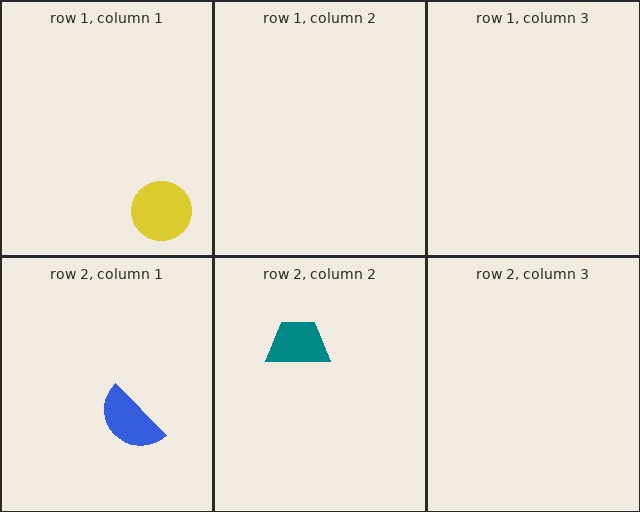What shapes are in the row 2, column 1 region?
The blue semicircle.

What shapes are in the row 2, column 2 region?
The teal trapezoid.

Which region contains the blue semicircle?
The row 2, column 1 region.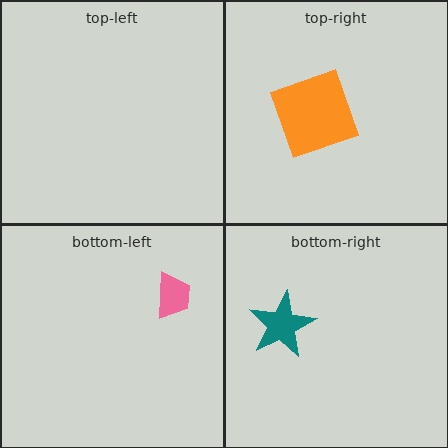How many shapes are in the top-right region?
1.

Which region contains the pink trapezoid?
The bottom-left region.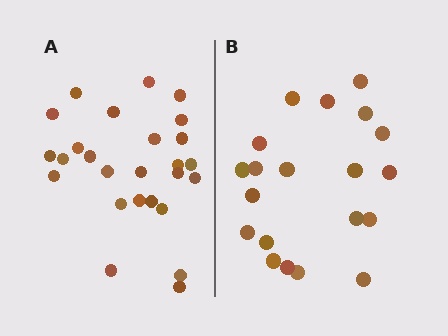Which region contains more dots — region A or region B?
Region A (the left region) has more dots.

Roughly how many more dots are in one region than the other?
Region A has about 6 more dots than region B.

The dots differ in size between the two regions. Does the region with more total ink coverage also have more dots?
No. Region B has more total ink coverage because its dots are larger, but region A actually contains more individual dots. Total area can be misleading — the number of items is what matters here.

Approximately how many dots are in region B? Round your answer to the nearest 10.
About 20 dots.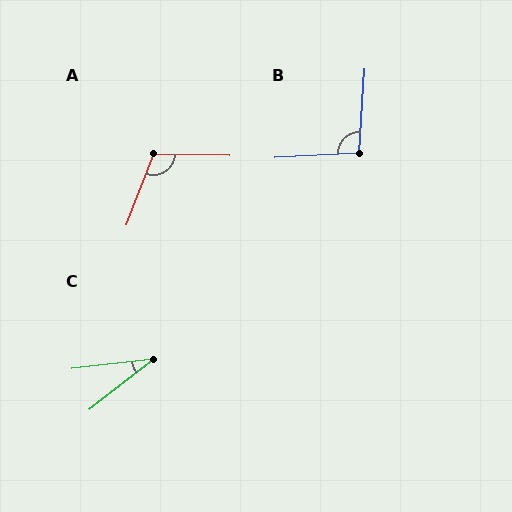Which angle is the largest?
A, at approximately 109 degrees.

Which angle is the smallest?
C, at approximately 31 degrees.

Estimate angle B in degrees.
Approximately 97 degrees.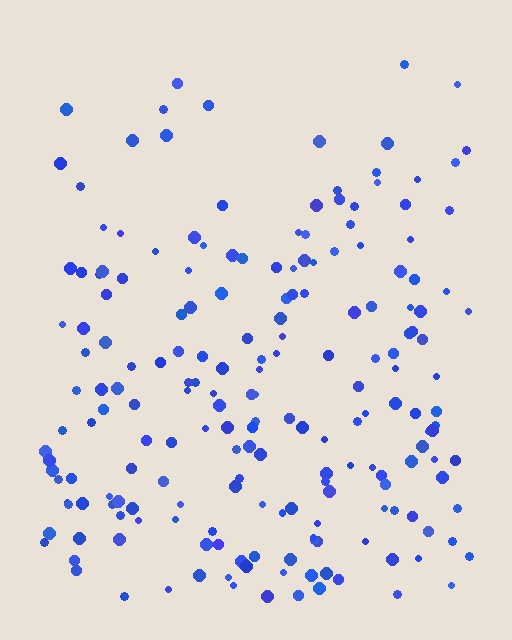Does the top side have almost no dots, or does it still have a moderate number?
Still a moderate number, just noticeably fewer than the bottom.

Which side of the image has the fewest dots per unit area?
The top.